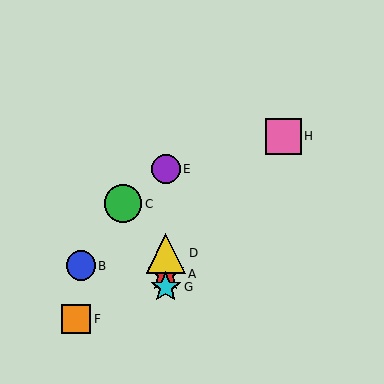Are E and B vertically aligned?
No, E is at x≈166 and B is at x≈81.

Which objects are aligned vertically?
Objects A, D, E, G are aligned vertically.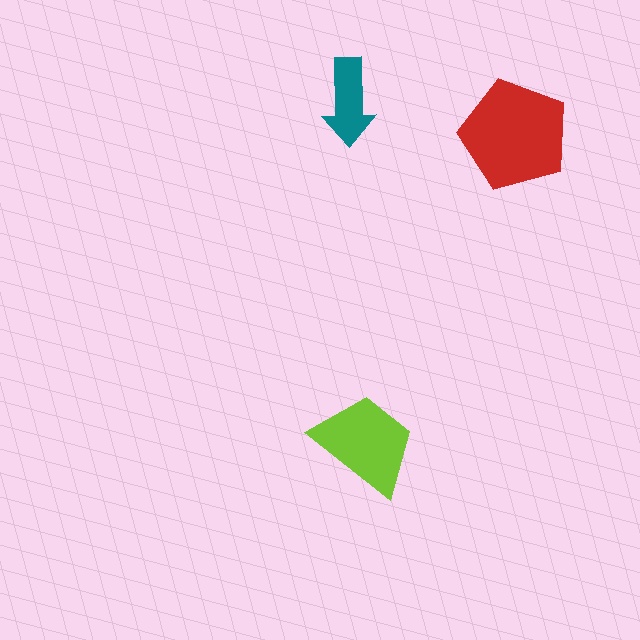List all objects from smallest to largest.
The teal arrow, the lime trapezoid, the red pentagon.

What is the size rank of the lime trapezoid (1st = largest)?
2nd.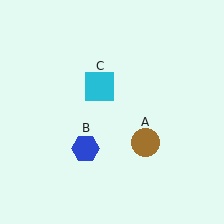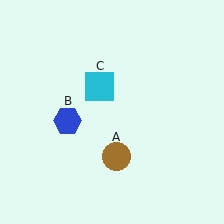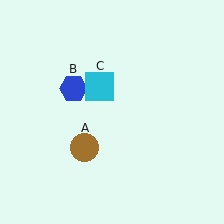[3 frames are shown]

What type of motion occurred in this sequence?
The brown circle (object A), blue hexagon (object B) rotated clockwise around the center of the scene.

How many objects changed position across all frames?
2 objects changed position: brown circle (object A), blue hexagon (object B).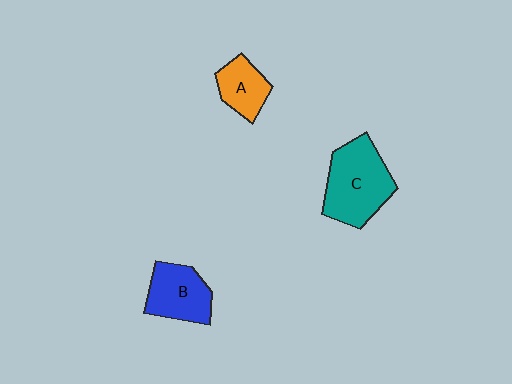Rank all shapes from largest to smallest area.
From largest to smallest: C (teal), B (blue), A (orange).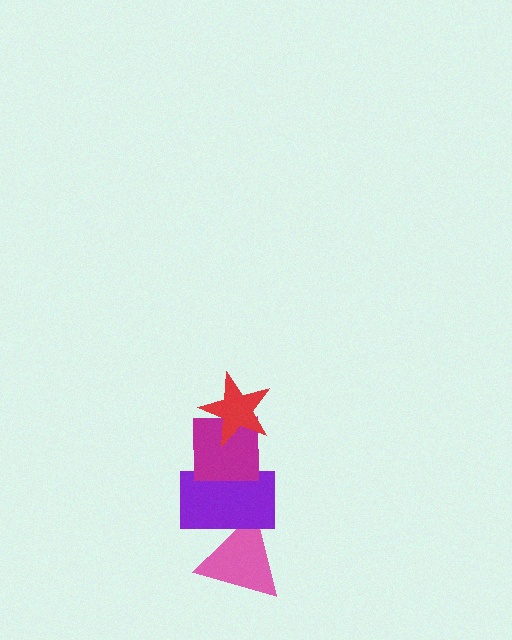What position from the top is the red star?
The red star is 1st from the top.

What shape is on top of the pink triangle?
The purple rectangle is on top of the pink triangle.